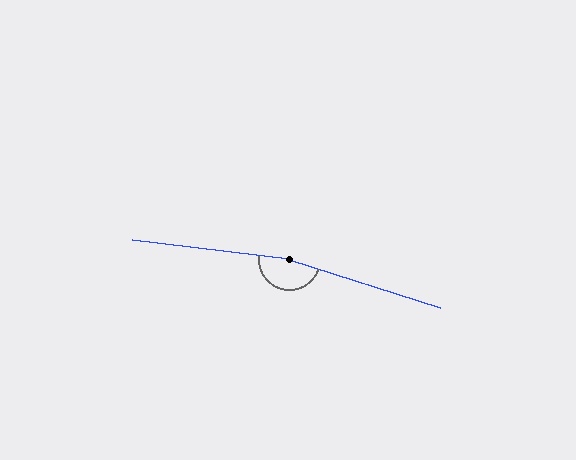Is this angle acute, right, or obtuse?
It is obtuse.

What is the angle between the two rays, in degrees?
Approximately 170 degrees.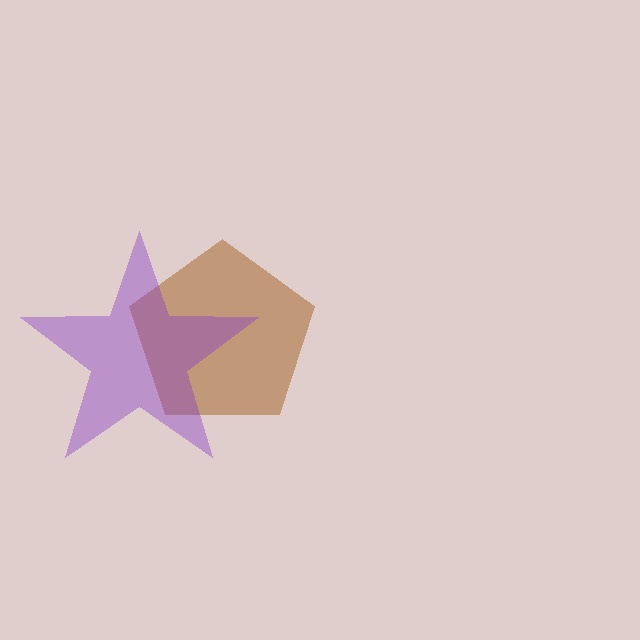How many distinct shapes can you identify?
There are 2 distinct shapes: a brown pentagon, a purple star.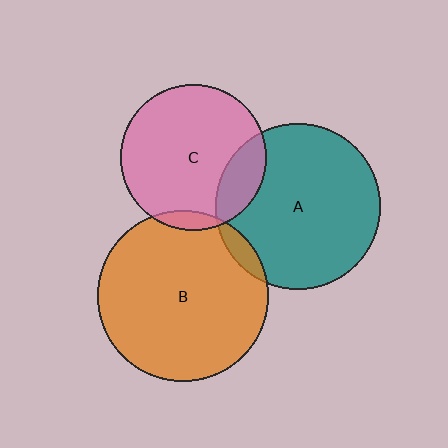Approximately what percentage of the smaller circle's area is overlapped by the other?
Approximately 5%.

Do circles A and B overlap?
Yes.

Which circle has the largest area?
Circle B (orange).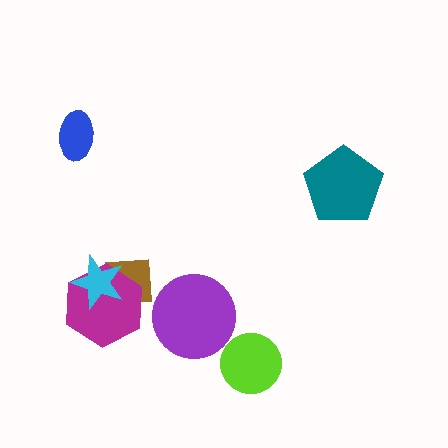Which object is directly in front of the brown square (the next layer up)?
The magenta hexagon is directly in front of the brown square.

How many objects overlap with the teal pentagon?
0 objects overlap with the teal pentagon.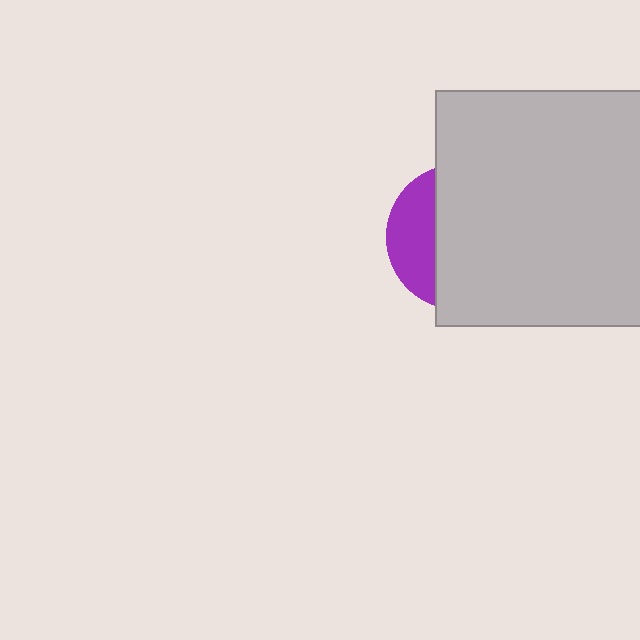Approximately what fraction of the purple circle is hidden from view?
Roughly 70% of the purple circle is hidden behind the light gray rectangle.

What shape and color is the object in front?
The object in front is a light gray rectangle.